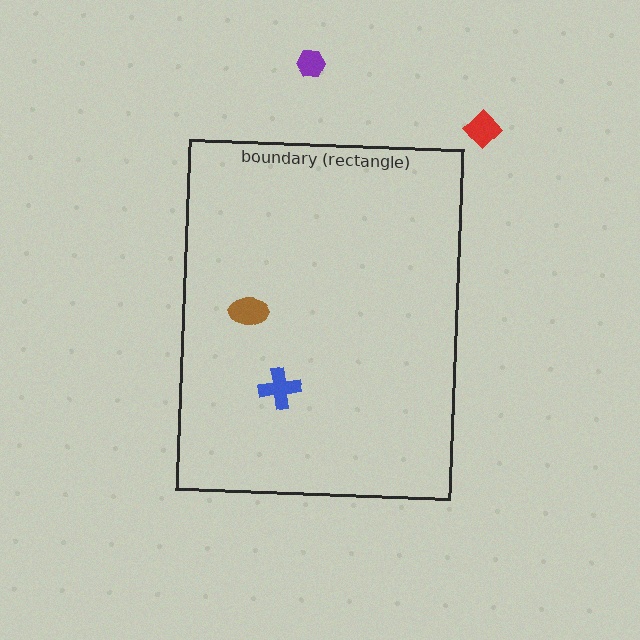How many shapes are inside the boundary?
2 inside, 2 outside.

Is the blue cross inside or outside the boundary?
Inside.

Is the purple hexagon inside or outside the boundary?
Outside.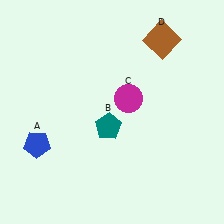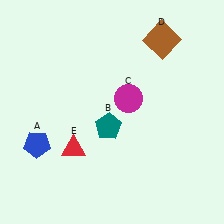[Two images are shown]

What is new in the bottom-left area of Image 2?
A red triangle (E) was added in the bottom-left area of Image 2.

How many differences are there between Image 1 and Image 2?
There is 1 difference between the two images.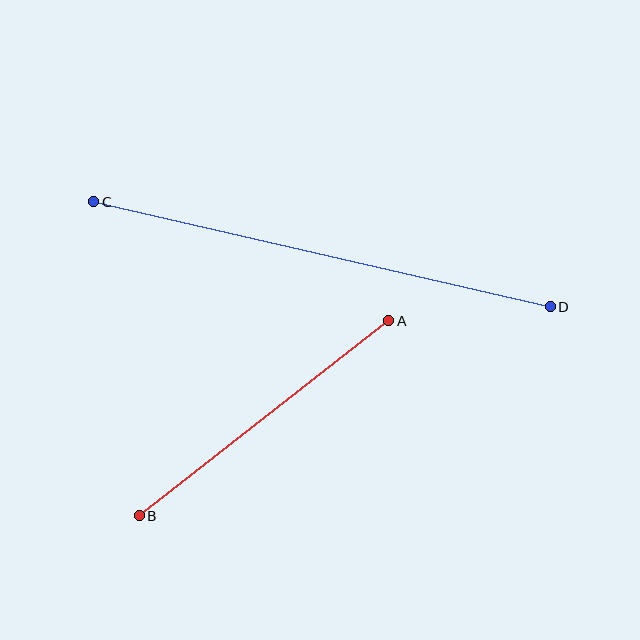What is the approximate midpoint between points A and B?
The midpoint is at approximately (264, 418) pixels.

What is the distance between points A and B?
The distance is approximately 317 pixels.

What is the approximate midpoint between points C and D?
The midpoint is at approximately (322, 254) pixels.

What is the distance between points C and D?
The distance is approximately 469 pixels.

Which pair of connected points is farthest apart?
Points C and D are farthest apart.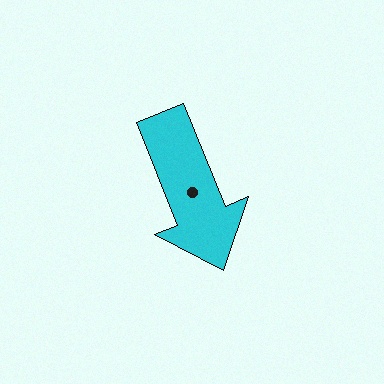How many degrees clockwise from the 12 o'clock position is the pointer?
Approximately 158 degrees.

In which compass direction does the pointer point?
South.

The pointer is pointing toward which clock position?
Roughly 5 o'clock.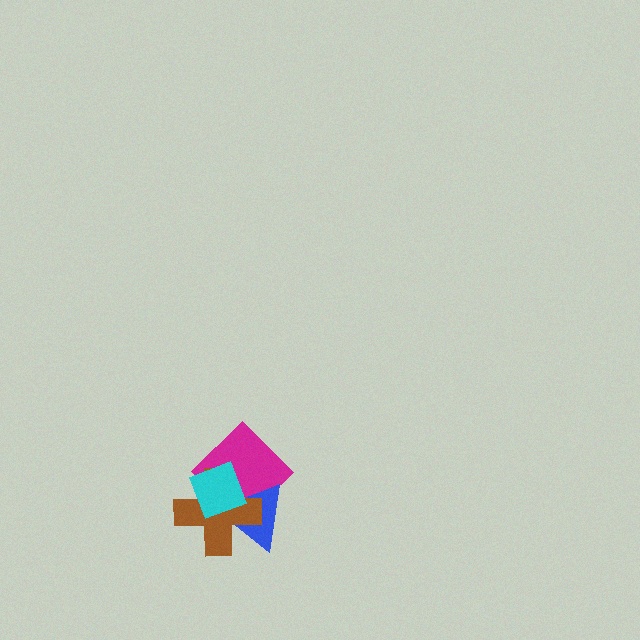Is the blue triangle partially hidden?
Yes, it is partially covered by another shape.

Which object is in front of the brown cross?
The cyan diamond is in front of the brown cross.